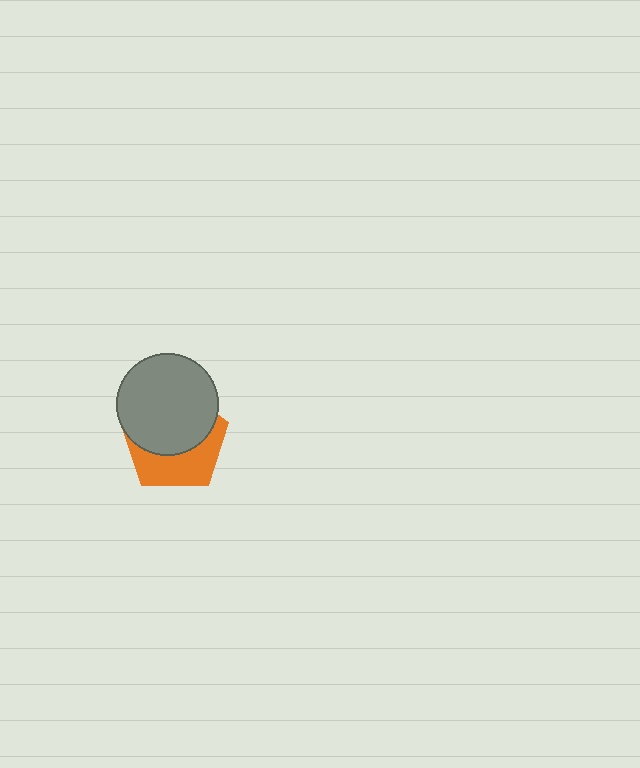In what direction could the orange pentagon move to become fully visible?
The orange pentagon could move down. That would shift it out from behind the gray circle entirely.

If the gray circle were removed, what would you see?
You would see the complete orange pentagon.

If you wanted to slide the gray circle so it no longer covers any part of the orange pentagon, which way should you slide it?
Slide it up — that is the most direct way to separate the two shapes.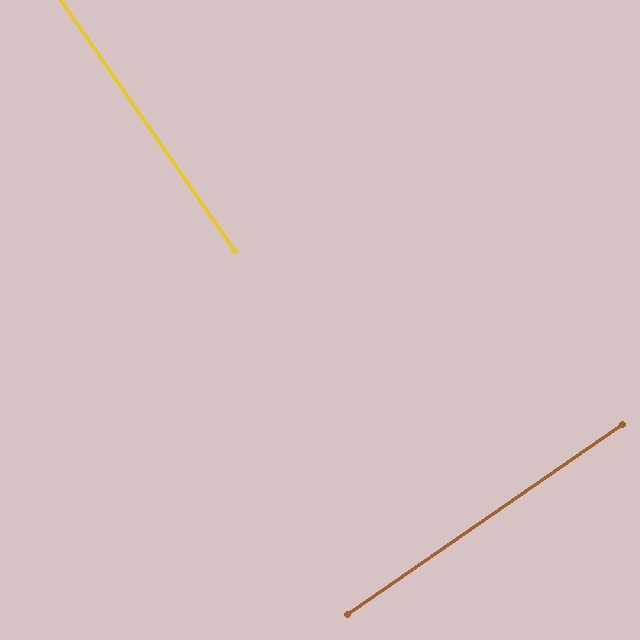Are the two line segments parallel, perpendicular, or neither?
Perpendicular — they meet at approximately 90°.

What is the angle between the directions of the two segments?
Approximately 90 degrees.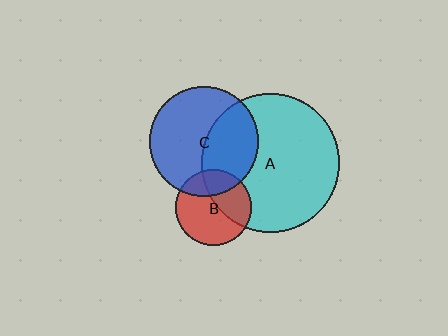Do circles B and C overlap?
Yes.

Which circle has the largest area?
Circle A (cyan).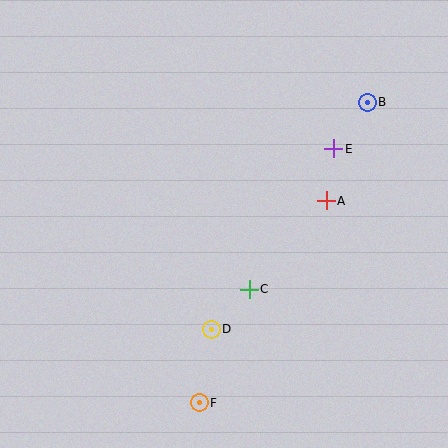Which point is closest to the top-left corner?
Point E is closest to the top-left corner.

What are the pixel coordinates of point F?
Point F is at (199, 403).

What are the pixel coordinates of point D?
Point D is at (211, 329).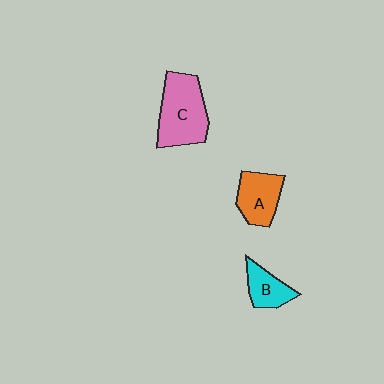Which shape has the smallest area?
Shape B (cyan).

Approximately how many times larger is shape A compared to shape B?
Approximately 1.3 times.